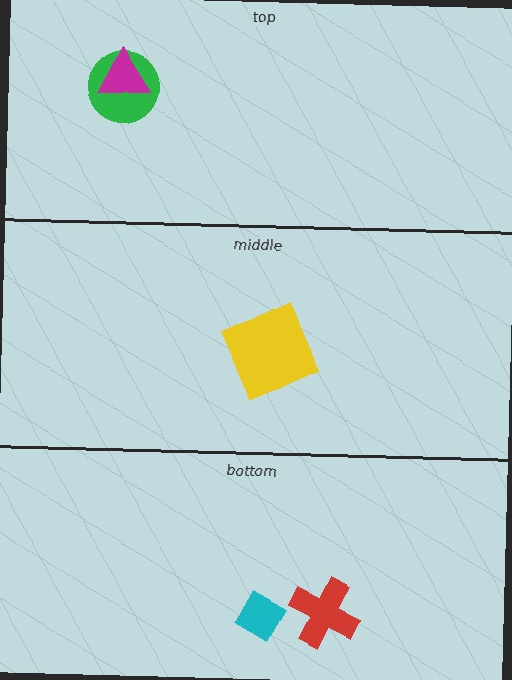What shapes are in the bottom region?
The cyan diamond, the red cross.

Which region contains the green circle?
The top region.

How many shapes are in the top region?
2.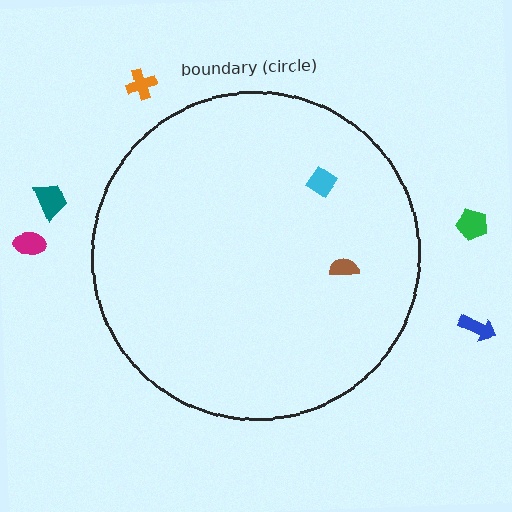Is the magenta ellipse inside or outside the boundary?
Outside.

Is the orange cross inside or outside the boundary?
Outside.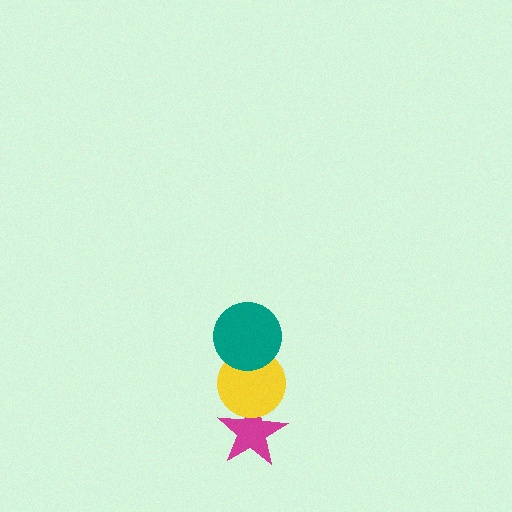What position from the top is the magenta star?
The magenta star is 3rd from the top.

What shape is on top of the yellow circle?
The teal circle is on top of the yellow circle.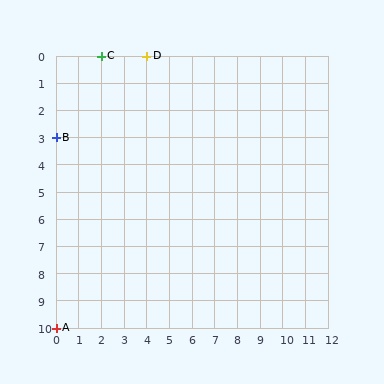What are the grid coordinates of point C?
Point C is at grid coordinates (2, 0).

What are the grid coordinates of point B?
Point B is at grid coordinates (0, 3).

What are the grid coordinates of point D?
Point D is at grid coordinates (4, 0).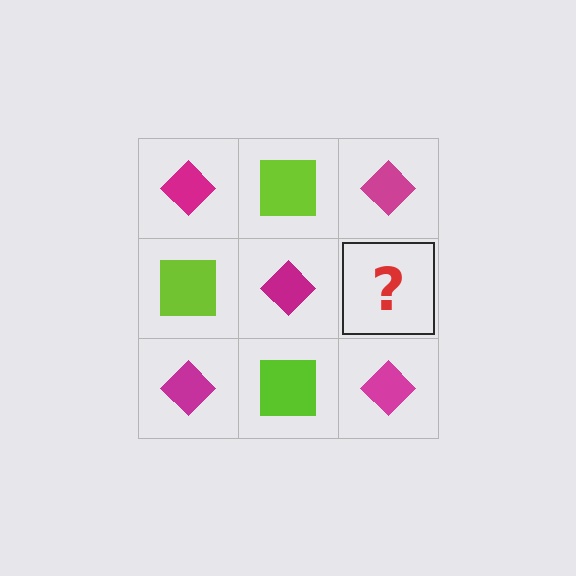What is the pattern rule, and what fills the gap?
The rule is that it alternates magenta diamond and lime square in a checkerboard pattern. The gap should be filled with a lime square.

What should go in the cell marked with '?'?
The missing cell should contain a lime square.